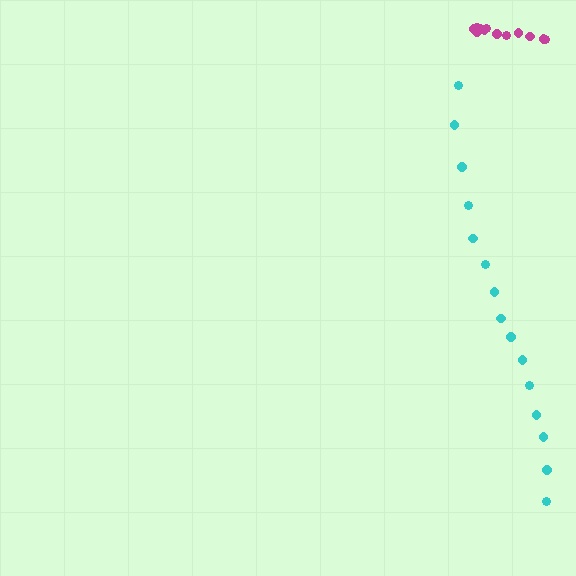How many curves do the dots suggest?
There are 2 distinct paths.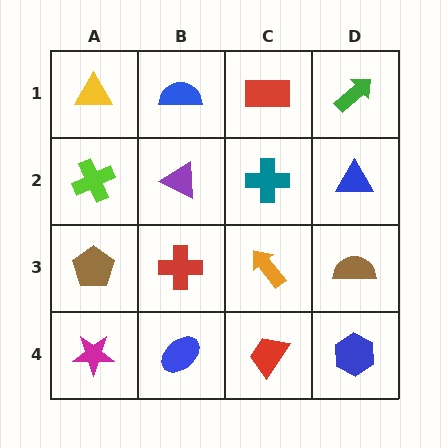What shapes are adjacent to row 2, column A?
A yellow triangle (row 1, column A), a brown pentagon (row 3, column A), a purple triangle (row 2, column B).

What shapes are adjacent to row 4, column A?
A brown pentagon (row 3, column A), a blue ellipse (row 4, column B).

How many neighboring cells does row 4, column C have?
3.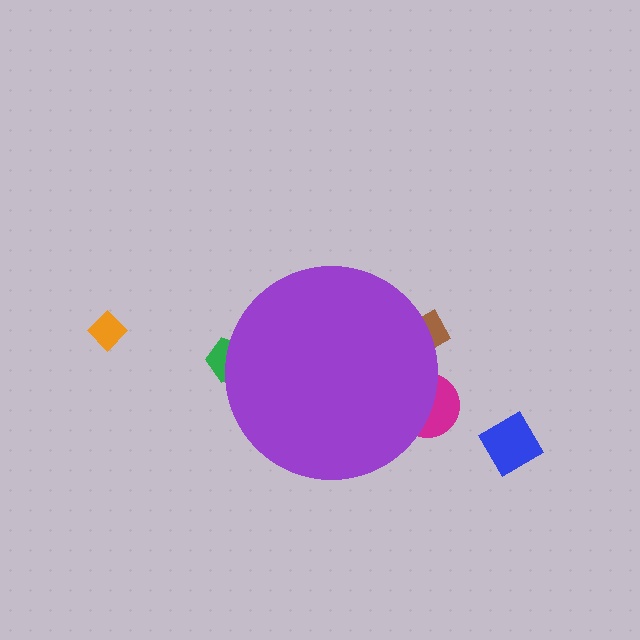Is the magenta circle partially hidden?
Yes, the magenta circle is partially hidden behind the purple circle.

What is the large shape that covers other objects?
A purple circle.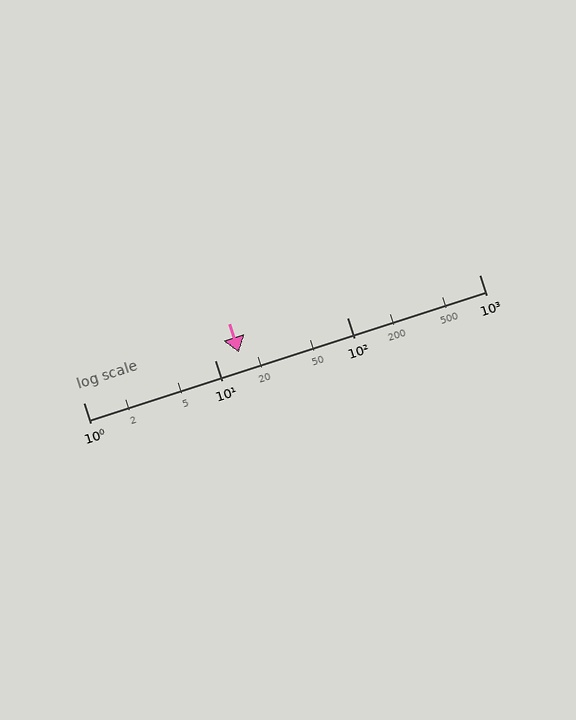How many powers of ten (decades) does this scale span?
The scale spans 3 decades, from 1 to 1000.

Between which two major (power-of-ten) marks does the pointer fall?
The pointer is between 10 and 100.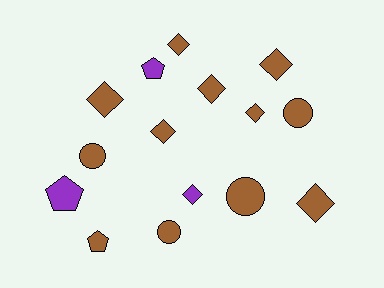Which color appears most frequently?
Brown, with 12 objects.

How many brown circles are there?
There are 4 brown circles.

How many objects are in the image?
There are 15 objects.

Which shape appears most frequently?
Diamond, with 8 objects.